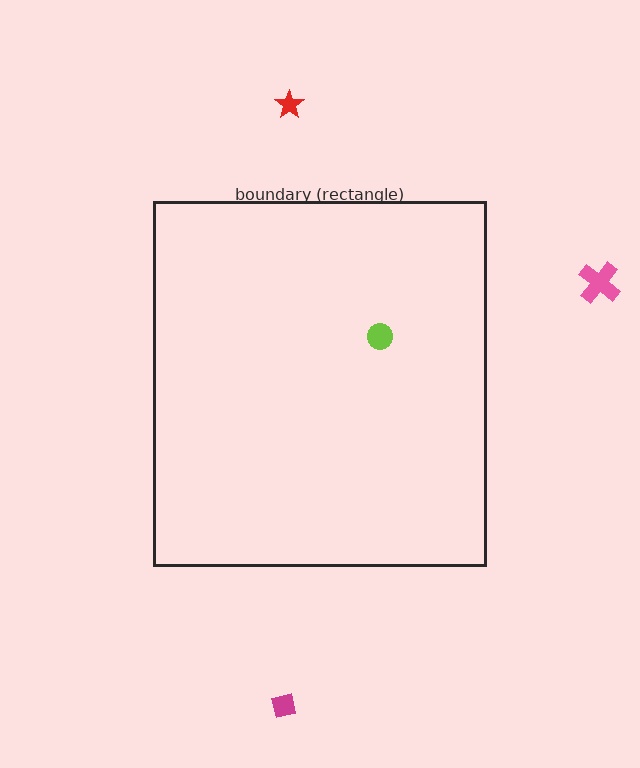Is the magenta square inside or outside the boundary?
Outside.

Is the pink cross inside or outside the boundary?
Outside.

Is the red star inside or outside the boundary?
Outside.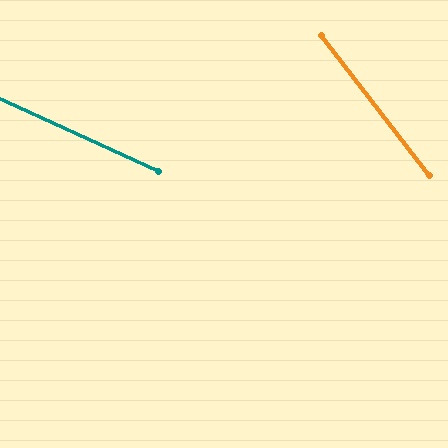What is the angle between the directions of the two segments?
Approximately 28 degrees.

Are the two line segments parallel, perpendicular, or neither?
Neither parallel nor perpendicular — they differ by about 28°.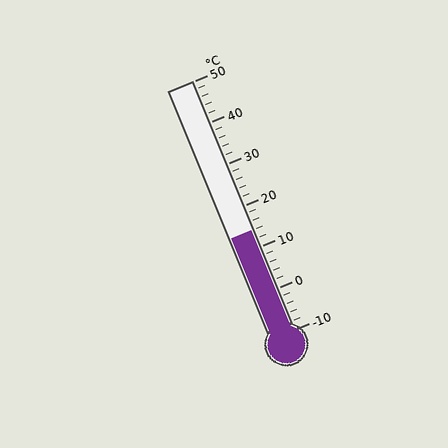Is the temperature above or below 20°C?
The temperature is below 20°C.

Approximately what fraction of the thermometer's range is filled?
The thermometer is filled to approximately 40% of its range.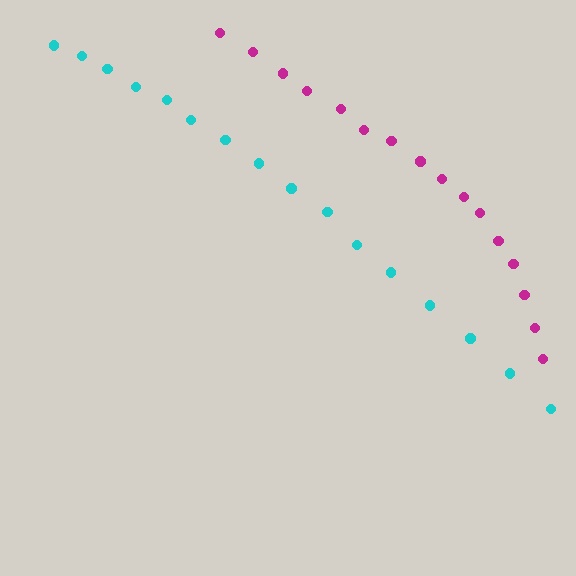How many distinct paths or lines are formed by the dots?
There are 2 distinct paths.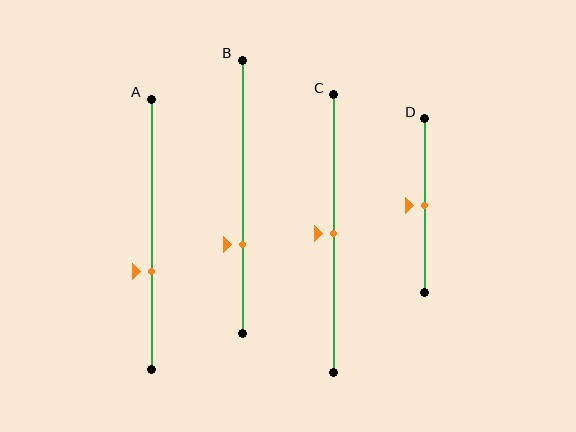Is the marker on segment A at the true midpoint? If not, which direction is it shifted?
No, the marker on segment A is shifted downward by about 14% of the segment length.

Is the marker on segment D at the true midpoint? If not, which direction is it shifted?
Yes, the marker on segment D is at the true midpoint.